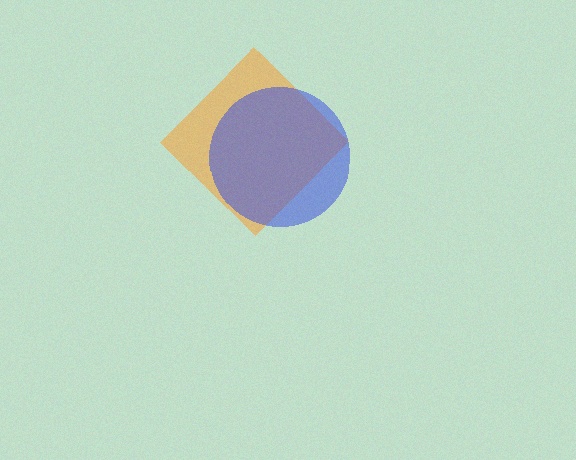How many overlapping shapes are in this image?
There are 2 overlapping shapes in the image.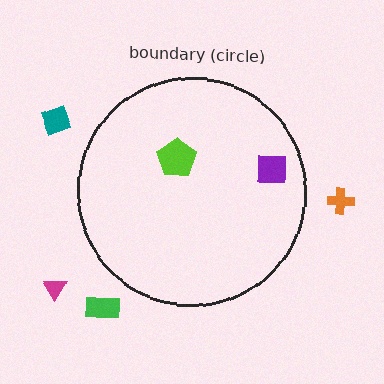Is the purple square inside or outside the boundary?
Inside.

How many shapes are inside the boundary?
2 inside, 4 outside.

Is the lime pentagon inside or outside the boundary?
Inside.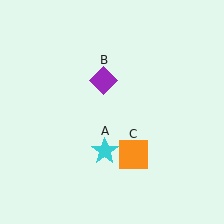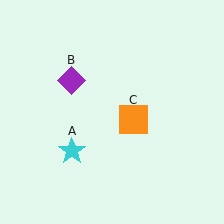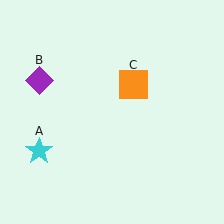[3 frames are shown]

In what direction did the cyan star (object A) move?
The cyan star (object A) moved left.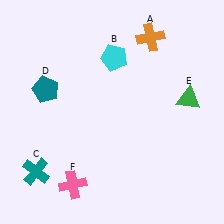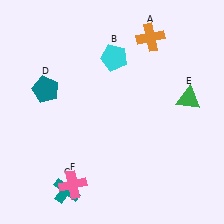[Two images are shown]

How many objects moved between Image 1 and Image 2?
1 object moved between the two images.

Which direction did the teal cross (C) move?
The teal cross (C) moved right.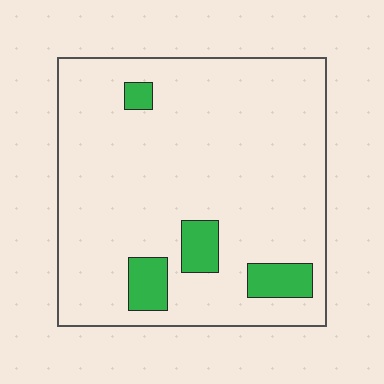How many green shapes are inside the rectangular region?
4.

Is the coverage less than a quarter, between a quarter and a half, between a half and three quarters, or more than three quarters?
Less than a quarter.